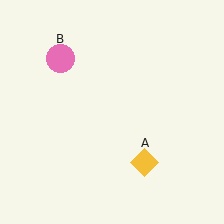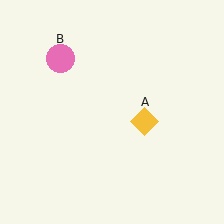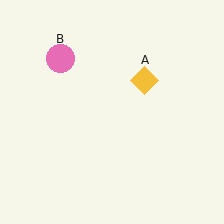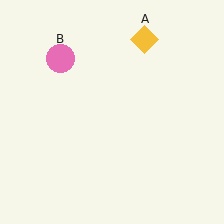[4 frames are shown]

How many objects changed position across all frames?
1 object changed position: yellow diamond (object A).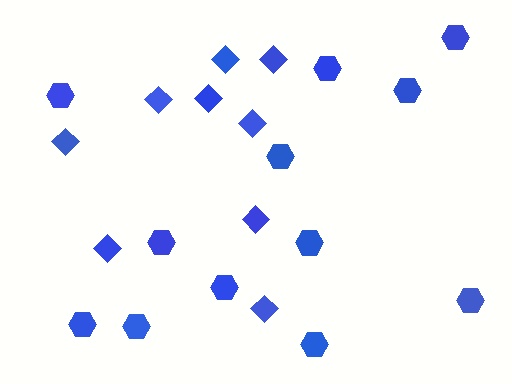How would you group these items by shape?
There are 2 groups: one group of hexagons (12) and one group of diamonds (9).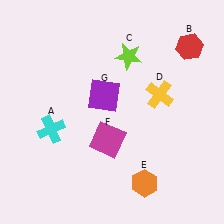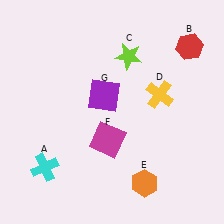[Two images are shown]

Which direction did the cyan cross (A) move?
The cyan cross (A) moved down.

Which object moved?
The cyan cross (A) moved down.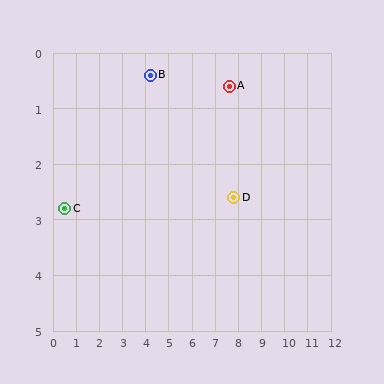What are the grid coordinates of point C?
Point C is at approximately (0.5, 2.8).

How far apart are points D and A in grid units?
Points D and A are about 2.0 grid units apart.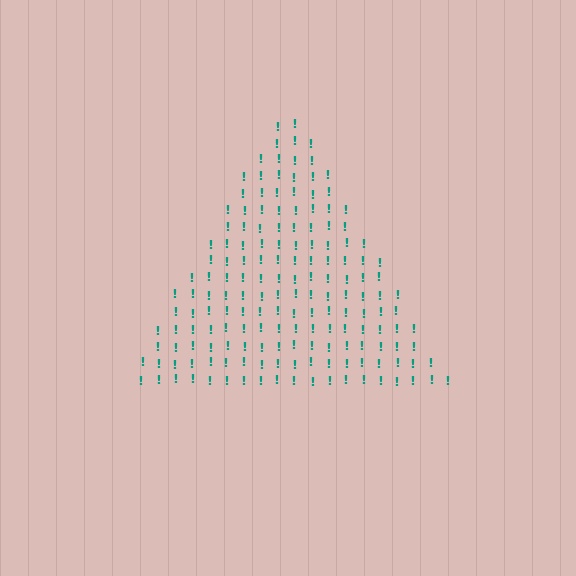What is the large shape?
The large shape is a triangle.